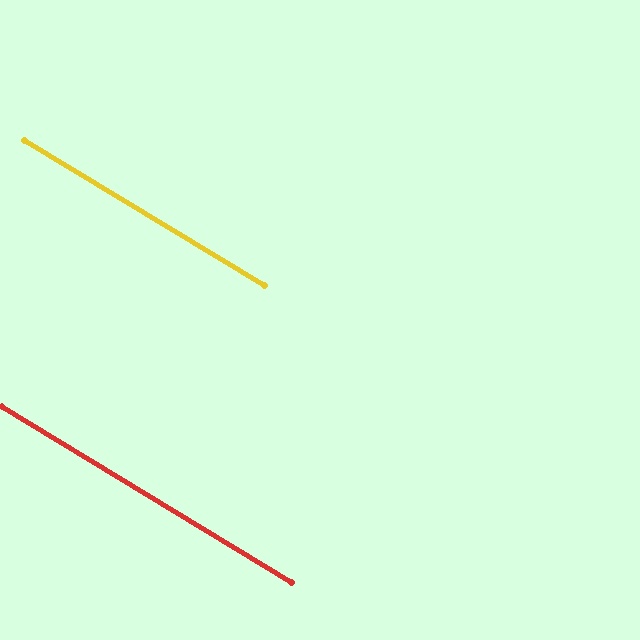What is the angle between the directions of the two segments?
Approximately 0 degrees.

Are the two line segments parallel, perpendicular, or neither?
Parallel — their directions differ by only 0.2°.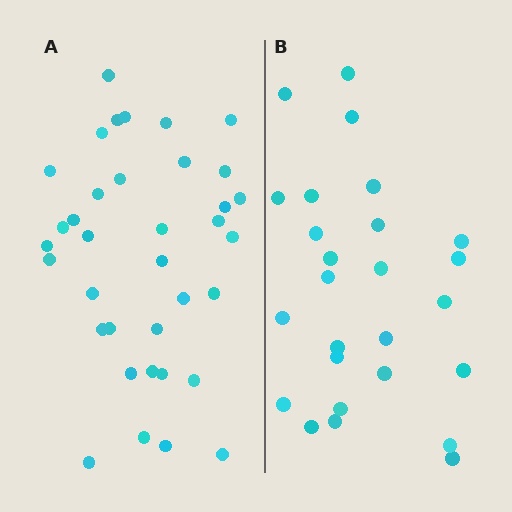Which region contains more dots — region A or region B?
Region A (the left region) has more dots.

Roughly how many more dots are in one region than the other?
Region A has roughly 10 or so more dots than region B.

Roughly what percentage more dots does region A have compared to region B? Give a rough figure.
About 40% more.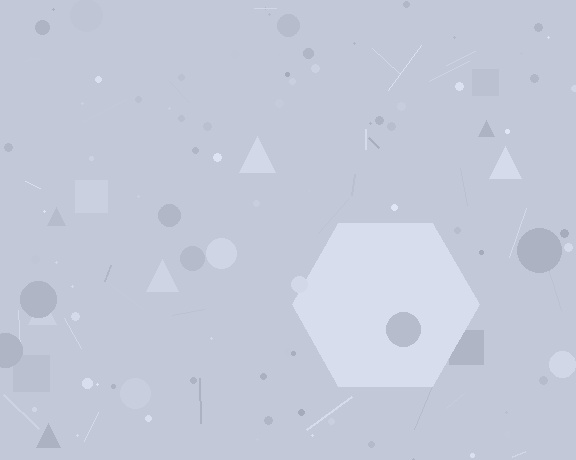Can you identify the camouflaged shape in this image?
The camouflaged shape is a hexagon.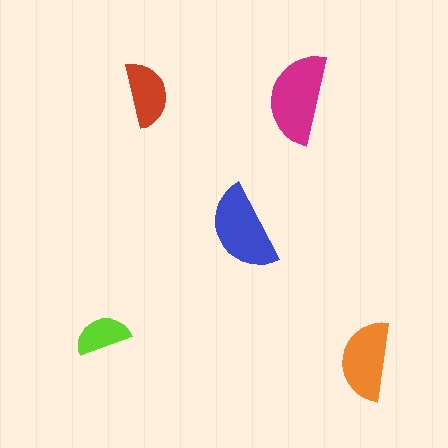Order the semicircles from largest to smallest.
the magenta one, the blue one, the orange one, the red one, the lime one.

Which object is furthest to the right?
The orange semicircle is rightmost.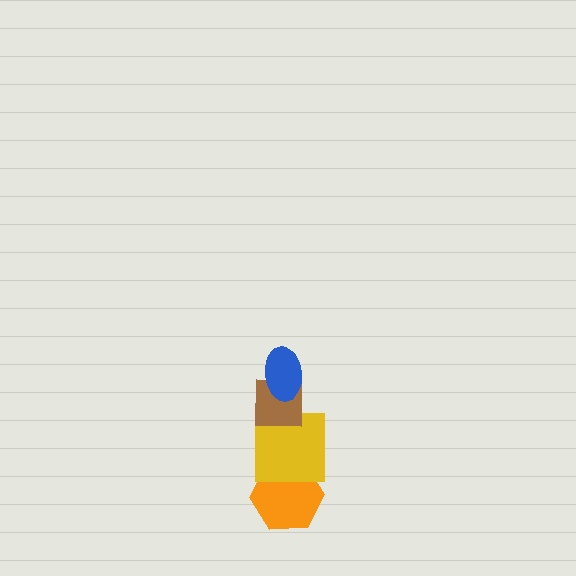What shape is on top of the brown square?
The blue ellipse is on top of the brown square.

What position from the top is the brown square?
The brown square is 2nd from the top.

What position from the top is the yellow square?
The yellow square is 3rd from the top.